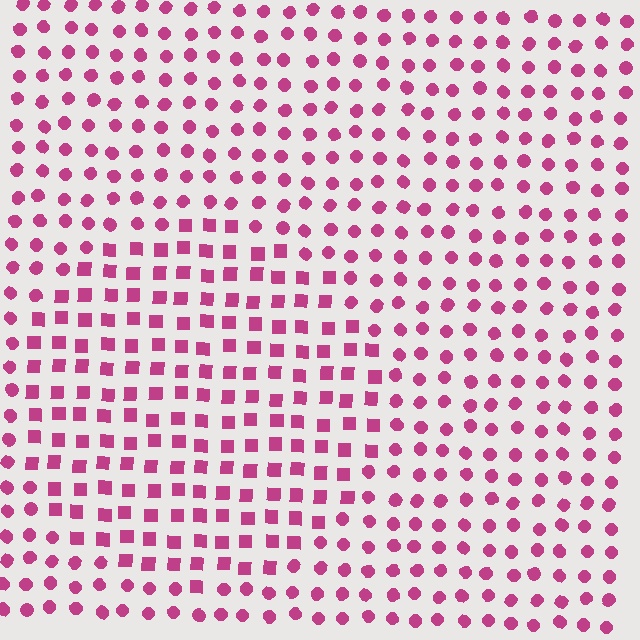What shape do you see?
I see a circle.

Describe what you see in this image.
The image is filled with small magenta elements arranged in a uniform grid. A circle-shaped region contains squares, while the surrounding area contains circles. The boundary is defined purely by the change in element shape.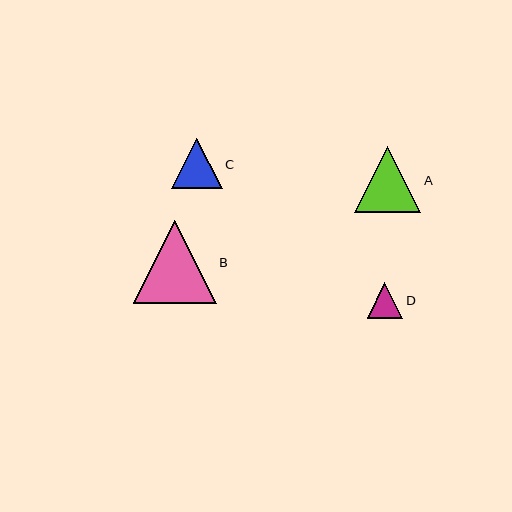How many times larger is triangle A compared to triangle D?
Triangle A is approximately 1.9 times the size of triangle D.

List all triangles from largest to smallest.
From largest to smallest: B, A, C, D.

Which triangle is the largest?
Triangle B is the largest with a size of approximately 83 pixels.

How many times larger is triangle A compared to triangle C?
Triangle A is approximately 1.3 times the size of triangle C.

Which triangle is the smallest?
Triangle D is the smallest with a size of approximately 35 pixels.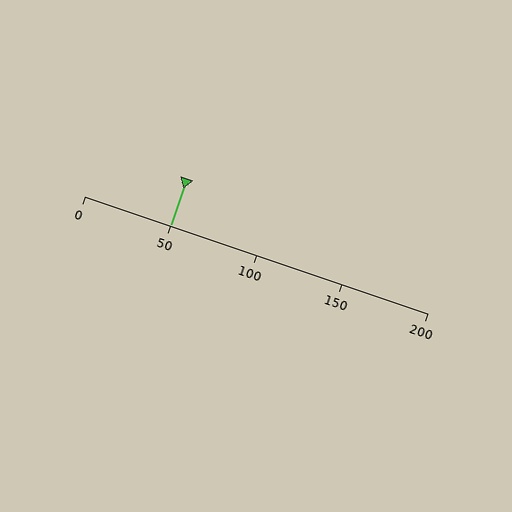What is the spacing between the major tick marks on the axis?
The major ticks are spaced 50 apart.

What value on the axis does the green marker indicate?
The marker indicates approximately 50.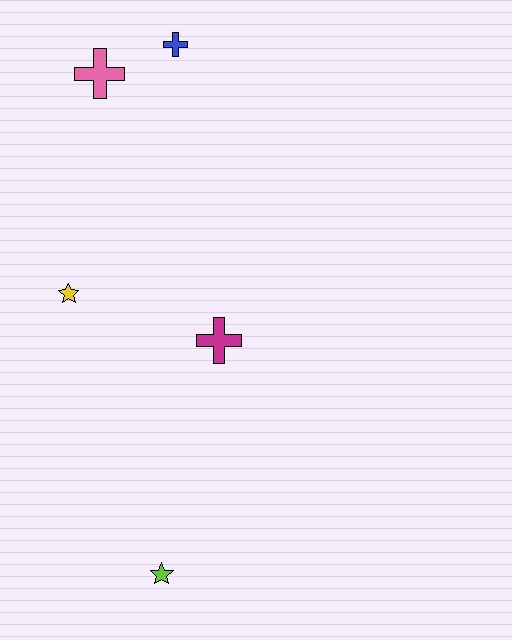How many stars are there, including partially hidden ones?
There are 2 stars.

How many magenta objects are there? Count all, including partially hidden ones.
There is 1 magenta object.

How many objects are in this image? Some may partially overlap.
There are 5 objects.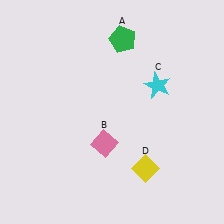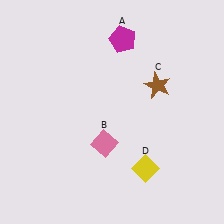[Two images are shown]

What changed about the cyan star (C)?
In Image 1, C is cyan. In Image 2, it changed to brown.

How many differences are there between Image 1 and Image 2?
There are 2 differences between the two images.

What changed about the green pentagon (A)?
In Image 1, A is green. In Image 2, it changed to magenta.